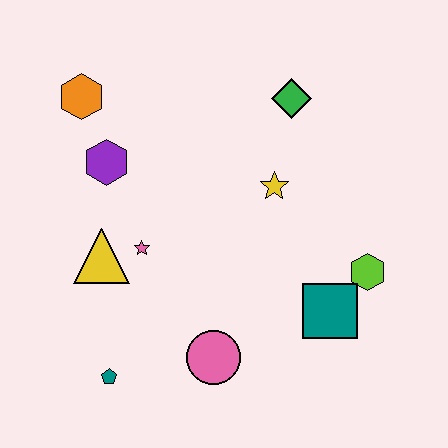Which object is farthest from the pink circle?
The orange hexagon is farthest from the pink circle.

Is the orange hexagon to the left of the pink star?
Yes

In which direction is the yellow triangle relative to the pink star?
The yellow triangle is to the left of the pink star.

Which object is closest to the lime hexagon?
The teal square is closest to the lime hexagon.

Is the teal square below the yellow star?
Yes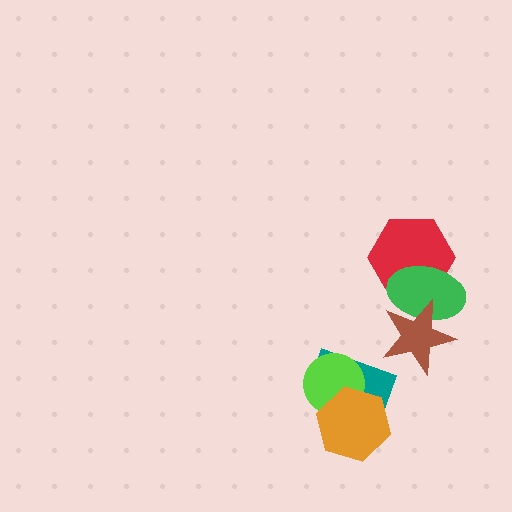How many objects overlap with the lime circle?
2 objects overlap with the lime circle.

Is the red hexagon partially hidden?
Yes, it is partially covered by another shape.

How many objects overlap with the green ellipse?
2 objects overlap with the green ellipse.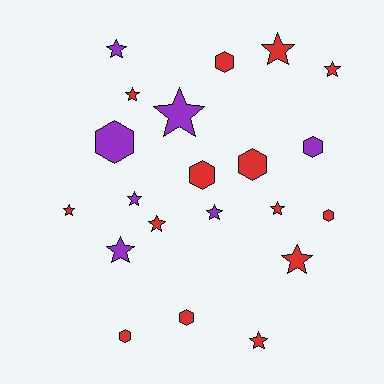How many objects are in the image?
There are 21 objects.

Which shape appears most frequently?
Star, with 13 objects.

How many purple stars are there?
There are 5 purple stars.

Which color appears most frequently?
Red, with 14 objects.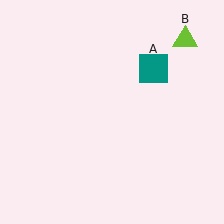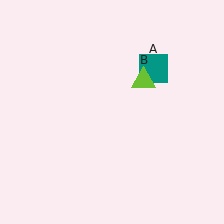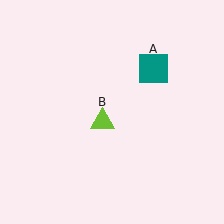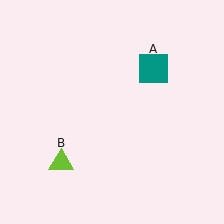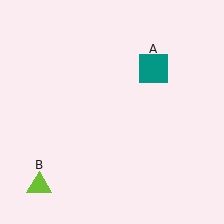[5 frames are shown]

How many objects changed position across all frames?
1 object changed position: lime triangle (object B).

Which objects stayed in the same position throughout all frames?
Teal square (object A) remained stationary.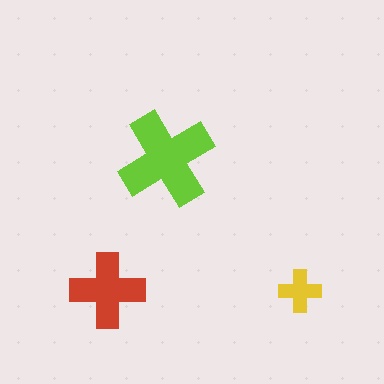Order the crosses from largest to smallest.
the lime one, the red one, the yellow one.